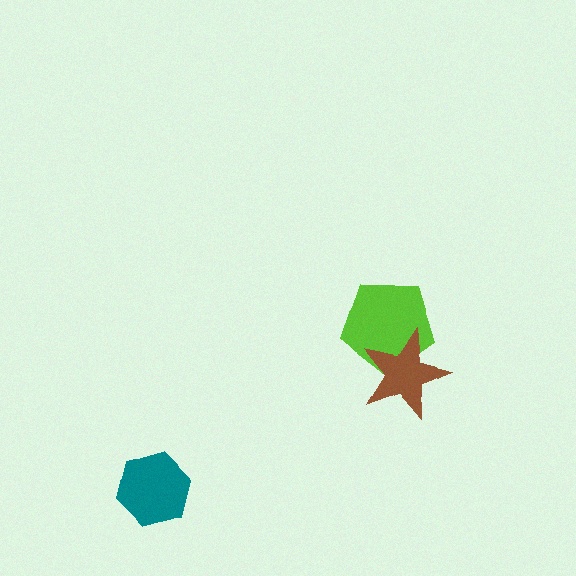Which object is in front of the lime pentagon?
The brown star is in front of the lime pentagon.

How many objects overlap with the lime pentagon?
1 object overlaps with the lime pentagon.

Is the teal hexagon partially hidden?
No, no other shape covers it.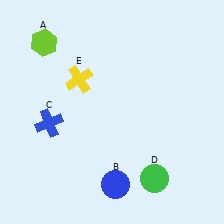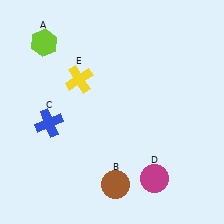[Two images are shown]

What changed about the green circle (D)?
In Image 1, D is green. In Image 2, it changed to magenta.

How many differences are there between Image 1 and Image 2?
There are 2 differences between the two images.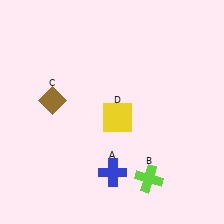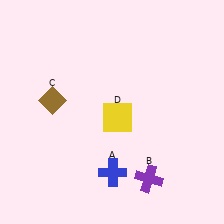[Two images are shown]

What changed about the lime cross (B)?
In Image 1, B is lime. In Image 2, it changed to purple.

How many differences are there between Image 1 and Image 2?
There is 1 difference between the two images.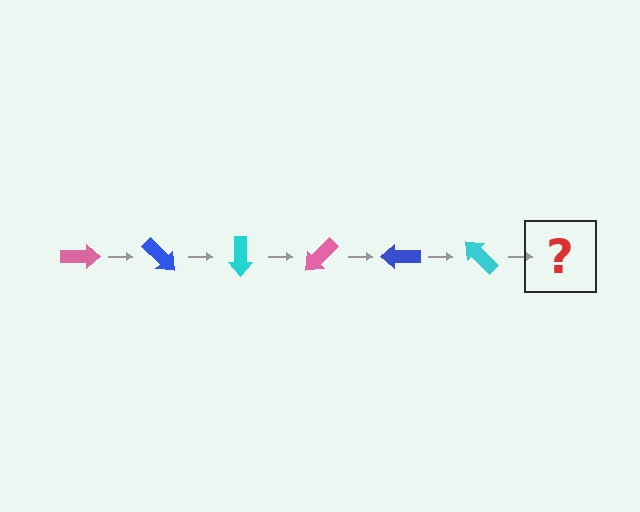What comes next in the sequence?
The next element should be a pink arrow, rotated 270 degrees from the start.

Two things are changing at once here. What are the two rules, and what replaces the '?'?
The two rules are that it rotates 45 degrees each step and the color cycles through pink, blue, and cyan. The '?' should be a pink arrow, rotated 270 degrees from the start.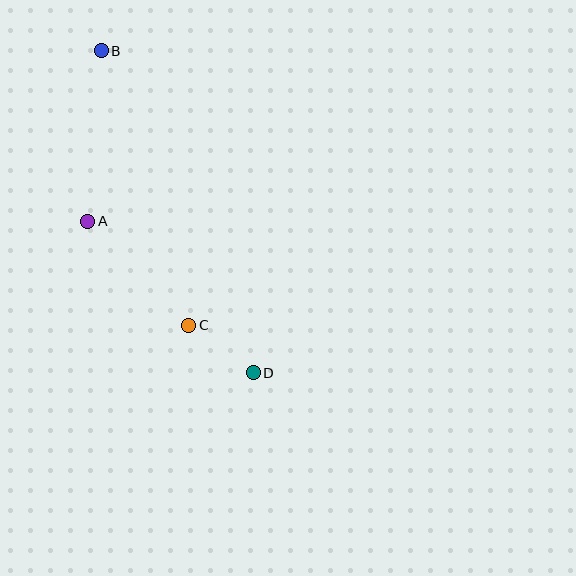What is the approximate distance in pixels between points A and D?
The distance between A and D is approximately 225 pixels.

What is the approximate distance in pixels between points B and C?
The distance between B and C is approximately 288 pixels.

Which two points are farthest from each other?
Points B and D are farthest from each other.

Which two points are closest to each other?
Points C and D are closest to each other.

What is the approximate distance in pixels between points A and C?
The distance between A and C is approximately 145 pixels.